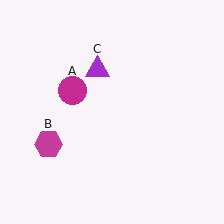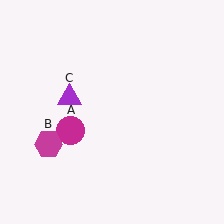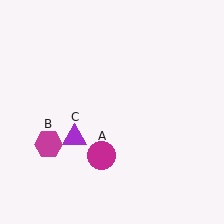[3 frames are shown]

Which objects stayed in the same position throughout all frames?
Magenta hexagon (object B) remained stationary.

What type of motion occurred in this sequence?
The magenta circle (object A), purple triangle (object C) rotated counterclockwise around the center of the scene.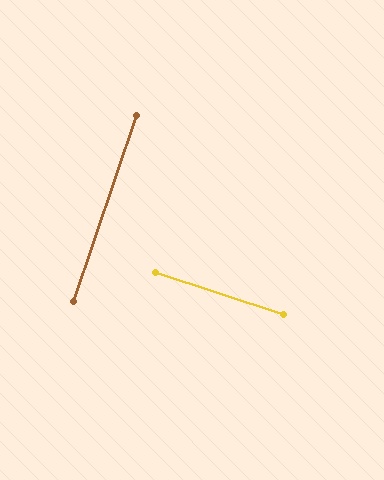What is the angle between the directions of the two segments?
Approximately 90 degrees.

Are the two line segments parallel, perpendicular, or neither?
Perpendicular — they meet at approximately 90°.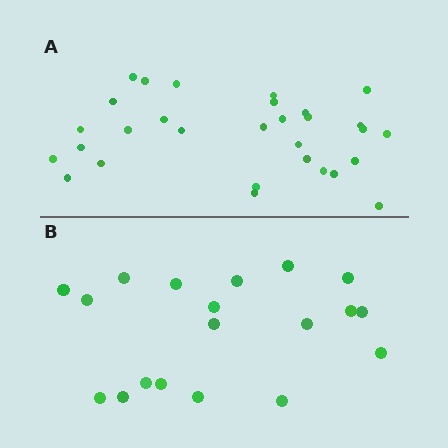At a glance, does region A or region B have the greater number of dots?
Region A (the top region) has more dots.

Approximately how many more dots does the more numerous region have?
Region A has roughly 12 or so more dots than region B.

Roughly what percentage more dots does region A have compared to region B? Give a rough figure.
About 60% more.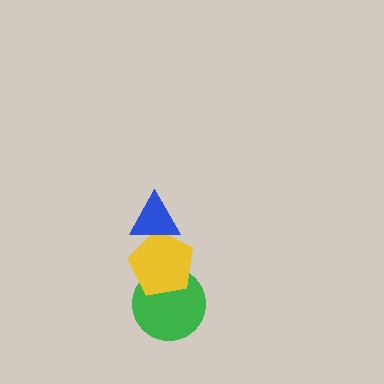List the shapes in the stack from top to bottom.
From top to bottom: the blue triangle, the yellow pentagon, the green circle.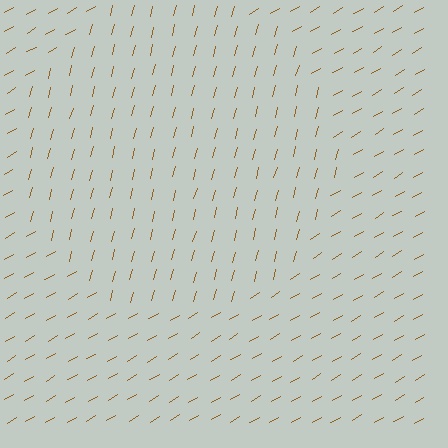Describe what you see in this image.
The image is filled with small brown line segments. A circle region in the image has lines oriented differently from the surrounding lines, creating a visible texture boundary.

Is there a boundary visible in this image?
Yes, there is a texture boundary formed by a change in line orientation.